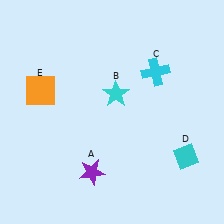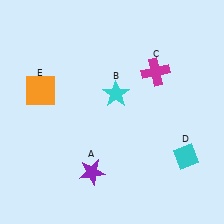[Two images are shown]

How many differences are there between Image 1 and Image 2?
There is 1 difference between the two images.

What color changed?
The cross (C) changed from cyan in Image 1 to magenta in Image 2.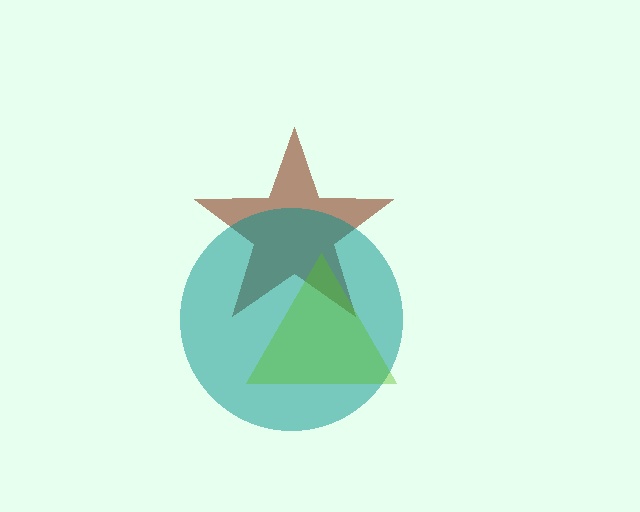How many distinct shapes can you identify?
There are 3 distinct shapes: a brown star, a teal circle, a lime triangle.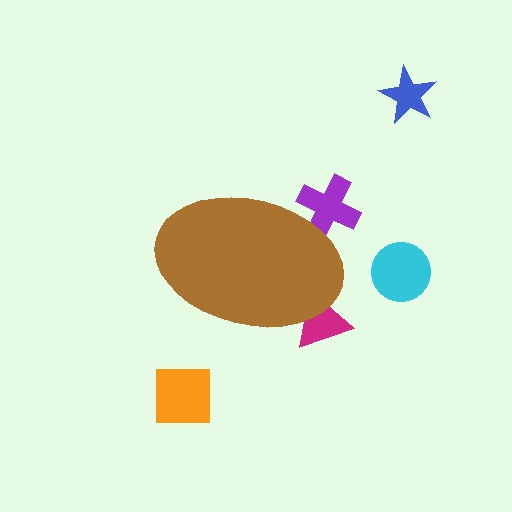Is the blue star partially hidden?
No, the blue star is fully visible.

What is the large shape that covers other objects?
A brown ellipse.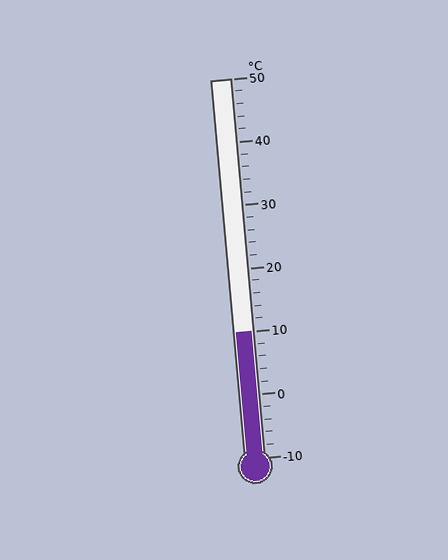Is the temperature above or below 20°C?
The temperature is below 20°C.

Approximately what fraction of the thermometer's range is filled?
The thermometer is filled to approximately 35% of its range.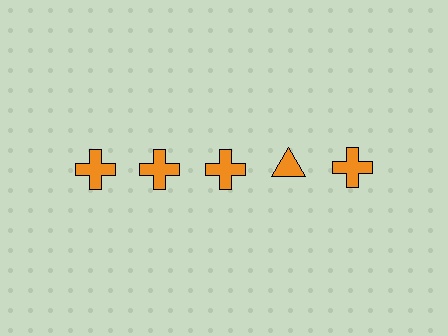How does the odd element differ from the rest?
It has a different shape: triangle instead of cross.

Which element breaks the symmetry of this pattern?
The orange triangle in the top row, second from right column breaks the symmetry. All other shapes are orange crosses.